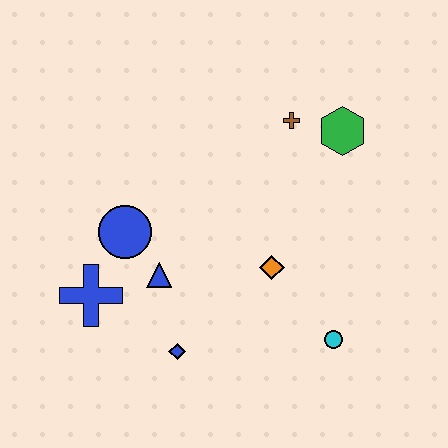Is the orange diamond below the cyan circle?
No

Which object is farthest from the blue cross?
The green hexagon is farthest from the blue cross.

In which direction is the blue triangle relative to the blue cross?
The blue triangle is to the right of the blue cross.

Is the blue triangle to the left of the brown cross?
Yes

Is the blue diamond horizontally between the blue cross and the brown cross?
Yes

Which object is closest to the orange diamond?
The cyan circle is closest to the orange diamond.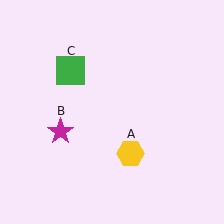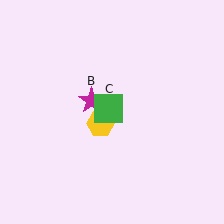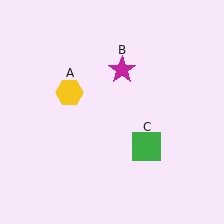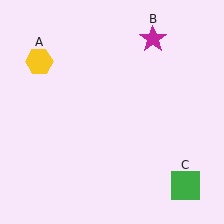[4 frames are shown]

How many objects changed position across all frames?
3 objects changed position: yellow hexagon (object A), magenta star (object B), green square (object C).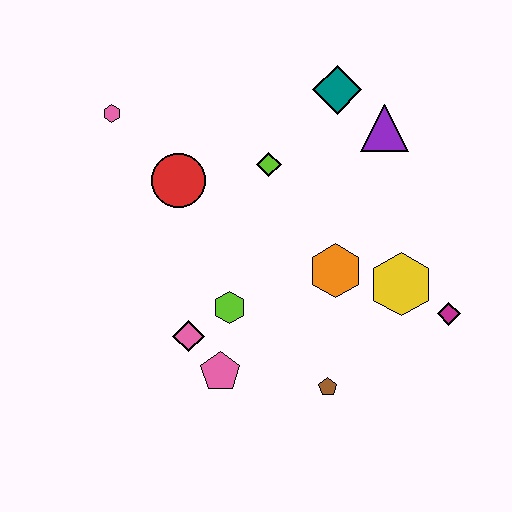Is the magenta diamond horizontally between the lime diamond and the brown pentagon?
No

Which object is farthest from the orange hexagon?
The pink hexagon is farthest from the orange hexagon.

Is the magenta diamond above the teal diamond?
No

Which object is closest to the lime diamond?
The red circle is closest to the lime diamond.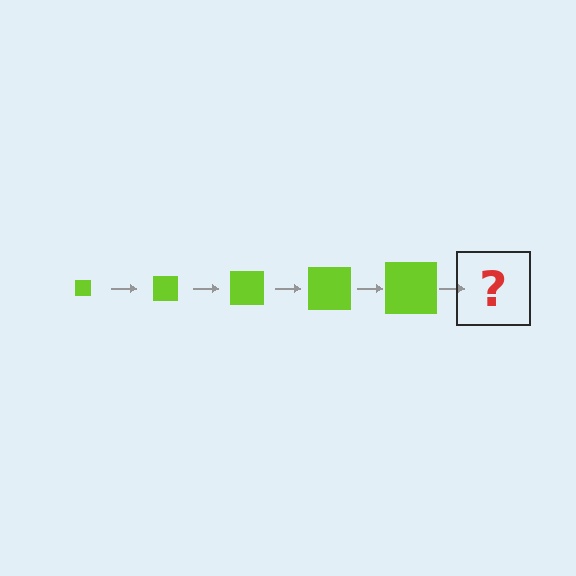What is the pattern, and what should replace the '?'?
The pattern is that the square gets progressively larger each step. The '?' should be a lime square, larger than the previous one.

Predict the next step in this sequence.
The next step is a lime square, larger than the previous one.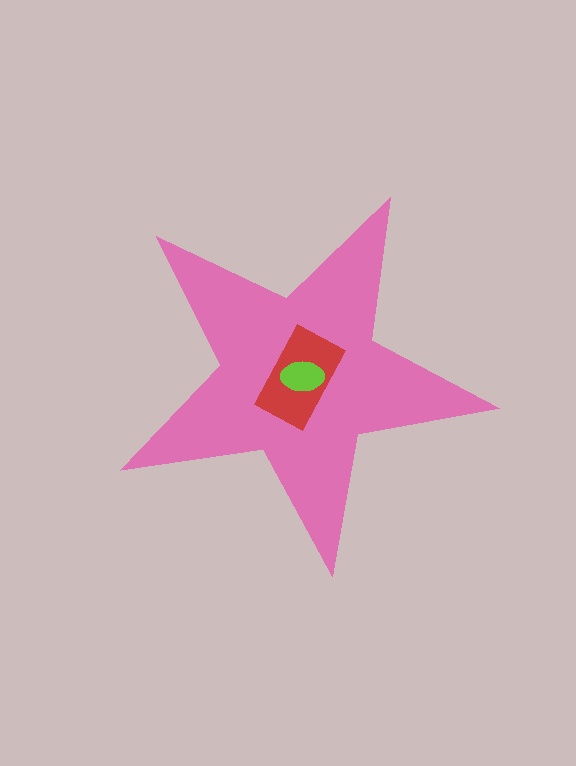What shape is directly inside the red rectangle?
The lime ellipse.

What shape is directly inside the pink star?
The red rectangle.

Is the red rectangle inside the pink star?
Yes.